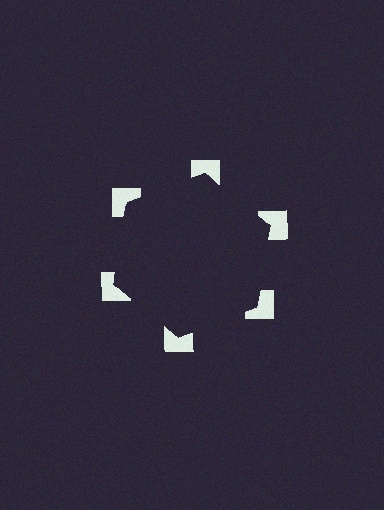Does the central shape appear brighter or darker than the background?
It typically appears slightly darker than the background, even though no actual brightness change is drawn.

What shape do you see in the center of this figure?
An illusory hexagon — its edges are inferred from the aligned wedge cuts in the notched squares, not physically drawn.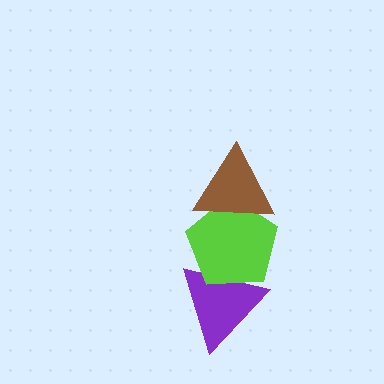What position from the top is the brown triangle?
The brown triangle is 1st from the top.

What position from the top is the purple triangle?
The purple triangle is 3rd from the top.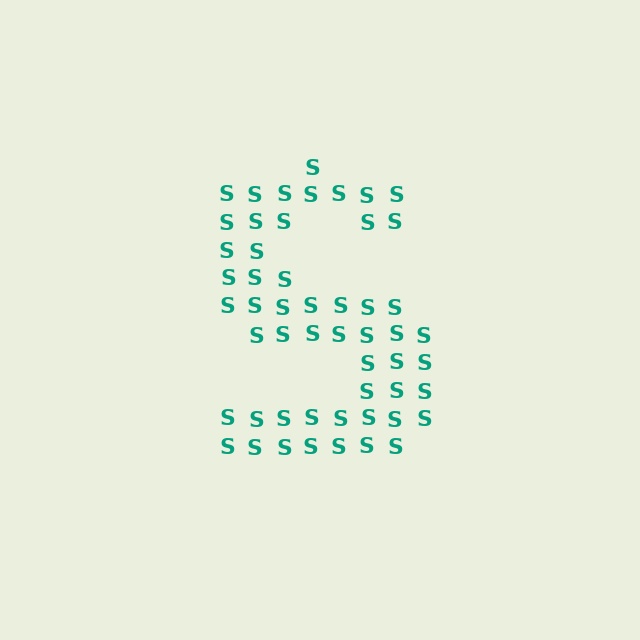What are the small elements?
The small elements are letter S's.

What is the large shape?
The large shape is the letter S.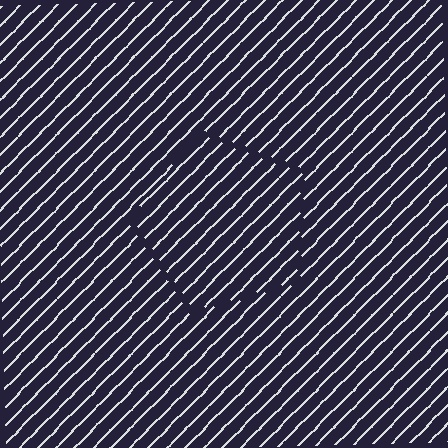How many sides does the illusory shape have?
5 sides — the line-ends trace a pentagon.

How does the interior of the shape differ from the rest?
The interior of the shape contains the same grating, shifted by half a period — the contour is defined by the phase discontinuity where line-ends from the inner and outer gratings abut.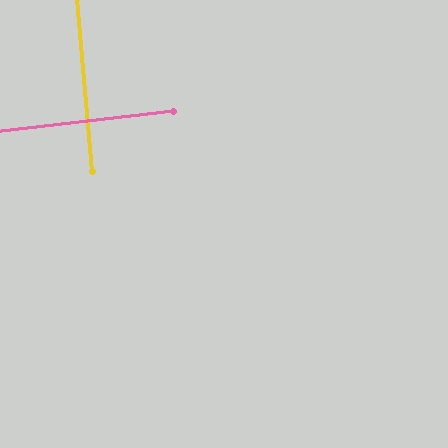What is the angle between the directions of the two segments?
Approximately 88 degrees.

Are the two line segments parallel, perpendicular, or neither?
Perpendicular — they meet at approximately 88°.